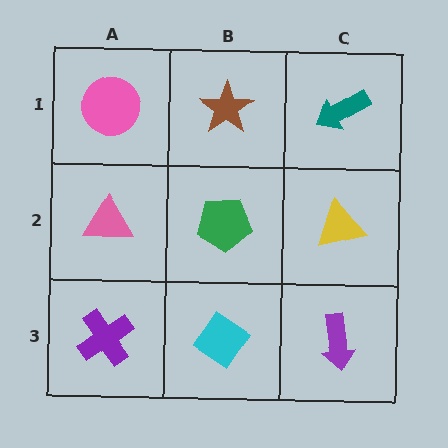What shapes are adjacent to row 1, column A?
A pink triangle (row 2, column A), a brown star (row 1, column B).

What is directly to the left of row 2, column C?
A green pentagon.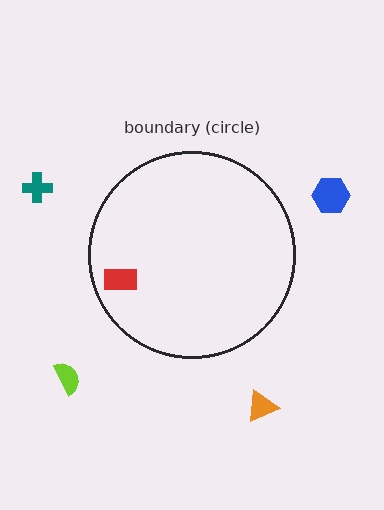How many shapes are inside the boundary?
1 inside, 4 outside.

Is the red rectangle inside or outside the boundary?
Inside.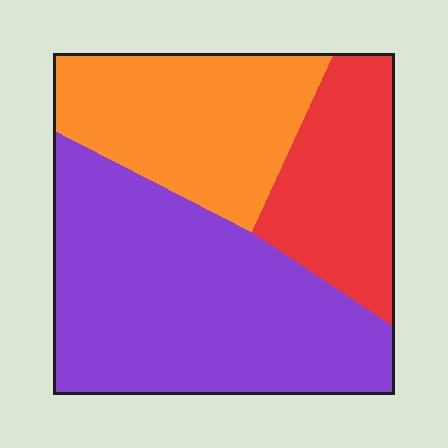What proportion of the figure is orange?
Orange covers about 30% of the figure.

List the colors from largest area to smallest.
From largest to smallest: purple, orange, red.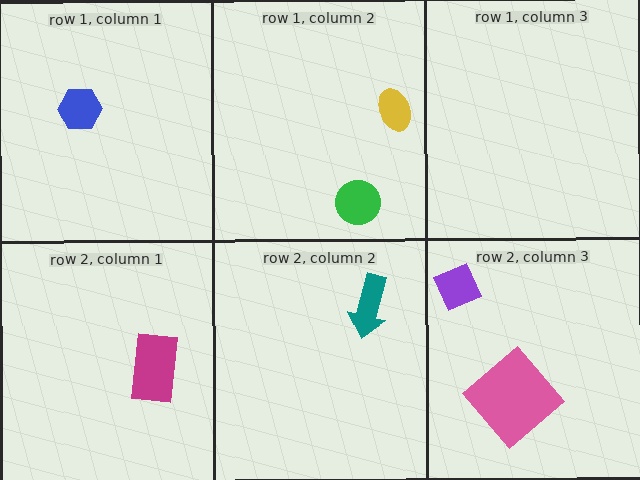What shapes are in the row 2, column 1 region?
The magenta rectangle.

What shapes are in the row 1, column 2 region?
The green circle, the yellow ellipse.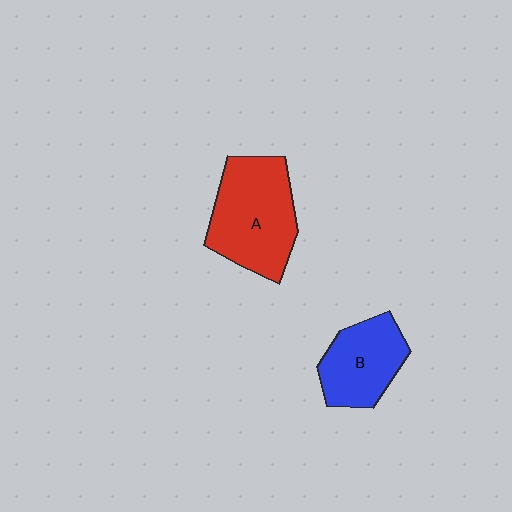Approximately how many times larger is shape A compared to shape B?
Approximately 1.4 times.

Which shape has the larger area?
Shape A (red).